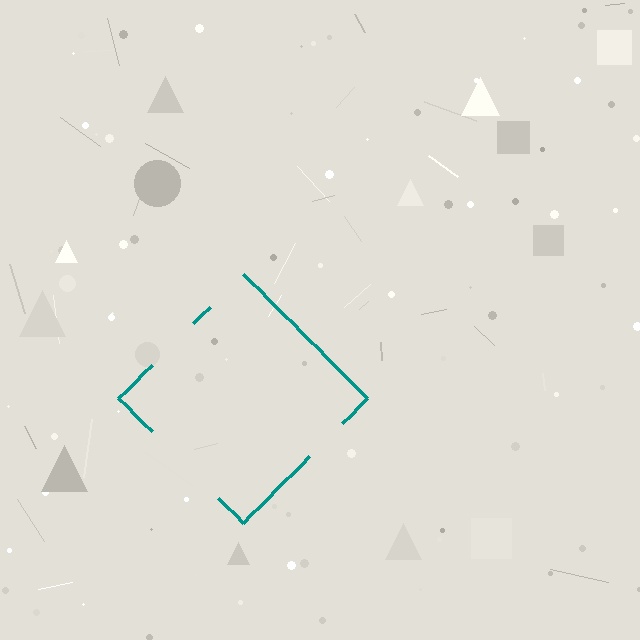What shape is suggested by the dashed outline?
The dashed outline suggests a diamond.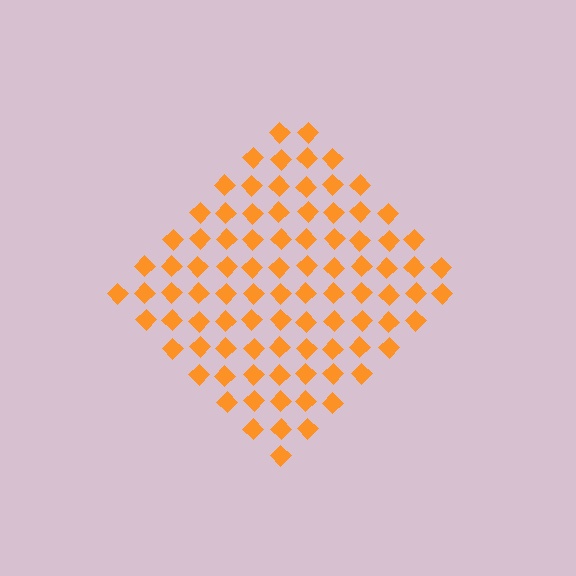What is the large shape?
The large shape is a diamond.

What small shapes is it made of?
It is made of small diamonds.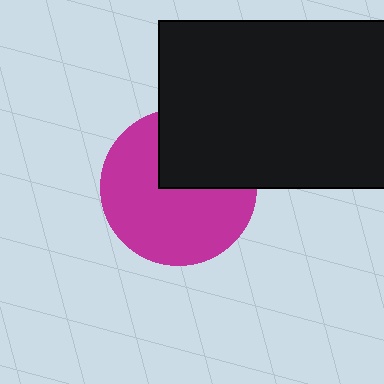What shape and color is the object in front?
The object in front is a black rectangle.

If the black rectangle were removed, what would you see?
You would see the complete magenta circle.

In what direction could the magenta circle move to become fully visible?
The magenta circle could move down. That would shift it out from behind the black rectangle entirely.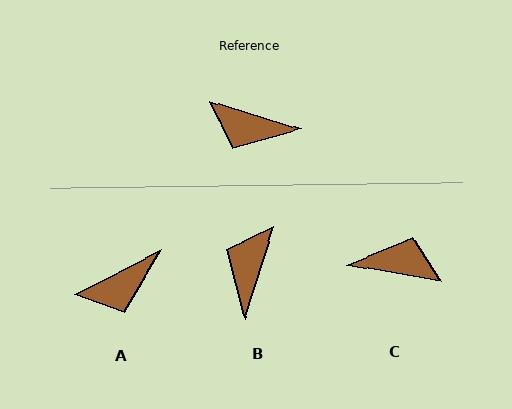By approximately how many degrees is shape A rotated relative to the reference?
Approximately 44 degrees counter-clockwise.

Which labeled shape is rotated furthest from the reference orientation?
C, about 173 degrees away.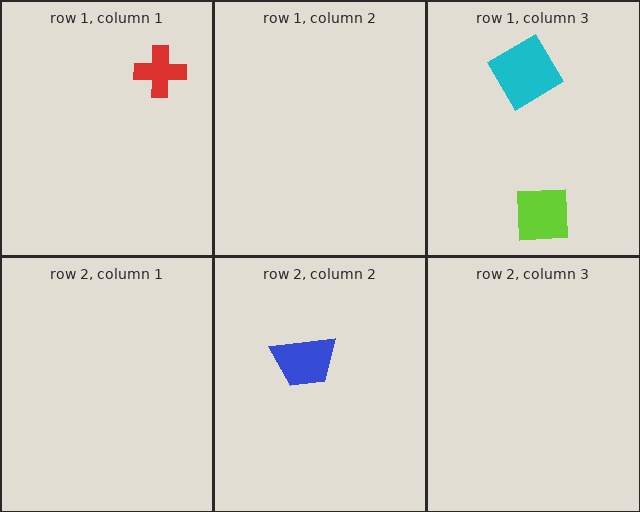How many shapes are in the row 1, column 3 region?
2.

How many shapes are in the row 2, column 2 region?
1.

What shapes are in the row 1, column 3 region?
The lime square, the cyan diamond.